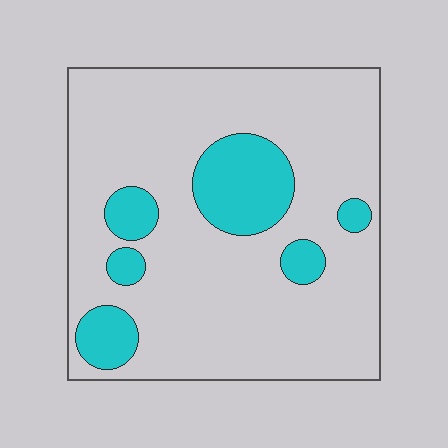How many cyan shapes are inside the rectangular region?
6.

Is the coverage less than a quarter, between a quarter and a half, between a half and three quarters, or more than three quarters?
Less than a quarter.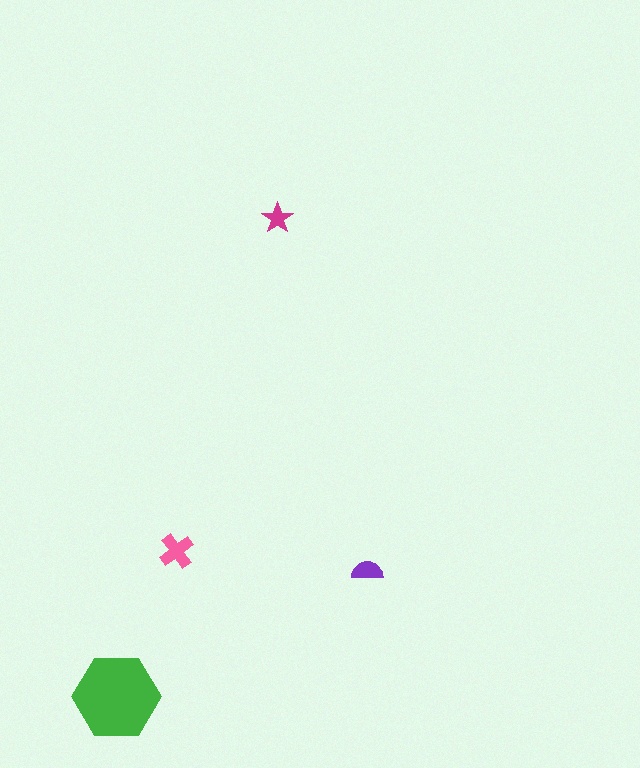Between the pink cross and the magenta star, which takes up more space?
The pink cross.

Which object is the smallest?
The magenta star.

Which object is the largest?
The green hexagon.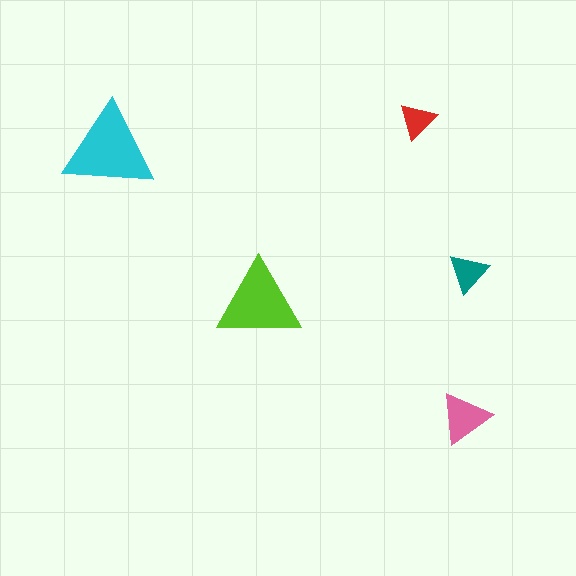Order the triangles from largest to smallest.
the cyan one, the lime one, the pink one, the teal one, the red one.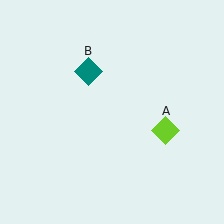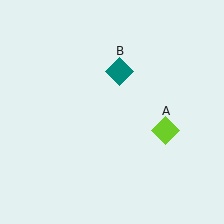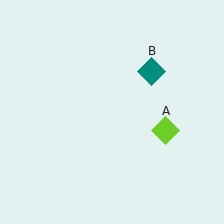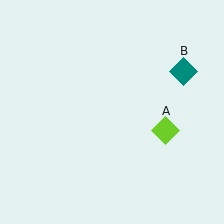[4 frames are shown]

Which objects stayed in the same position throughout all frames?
Lime diamond (object A) remained stationary.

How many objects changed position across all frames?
1 object changed position: teal diamond (object B).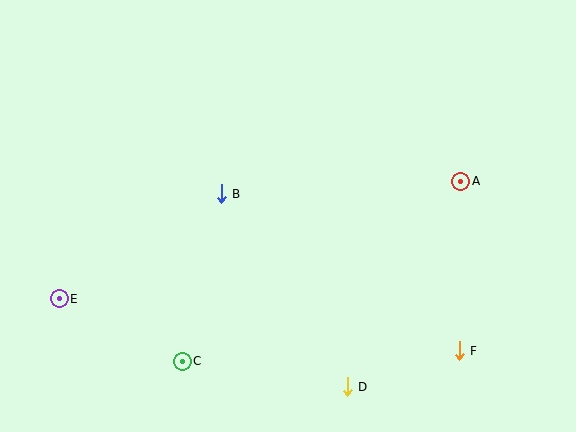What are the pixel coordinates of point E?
Point E is at (59, 299).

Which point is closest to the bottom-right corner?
Point F is closest to the bottom-right corner.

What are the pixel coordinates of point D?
Point D is at (347, 387).